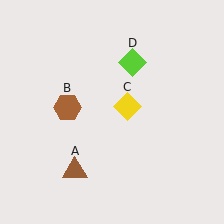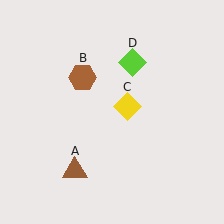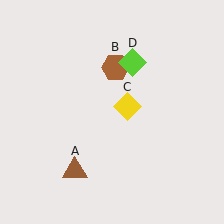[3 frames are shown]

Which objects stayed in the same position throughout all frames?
Brown triangle (object A) and yellow diamond (object C) and lime diamond (object D) remained stationary.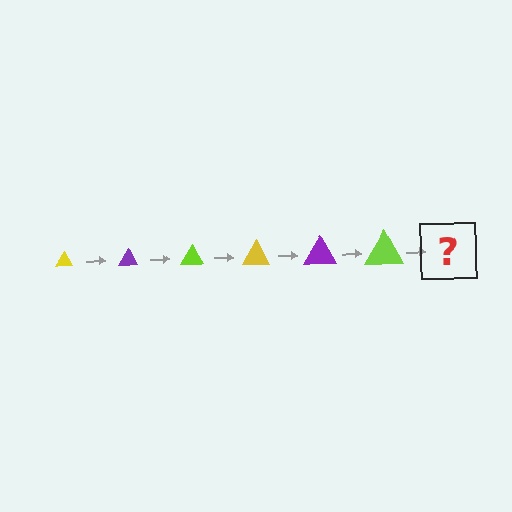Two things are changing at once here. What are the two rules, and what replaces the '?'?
The two rules are that the triangle grows larger each step and the color cycles through yellow, purple, and lime. The '?' should be a yellow triangle, larger than the previous one.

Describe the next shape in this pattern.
It should be a yellow triangle, larger than the previous one.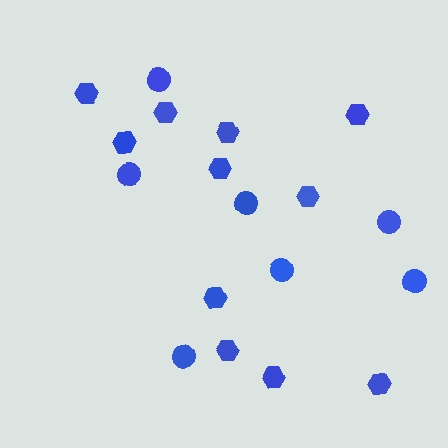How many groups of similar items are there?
There are 2 groups: one group of circles (7) and one group of hexagons (11).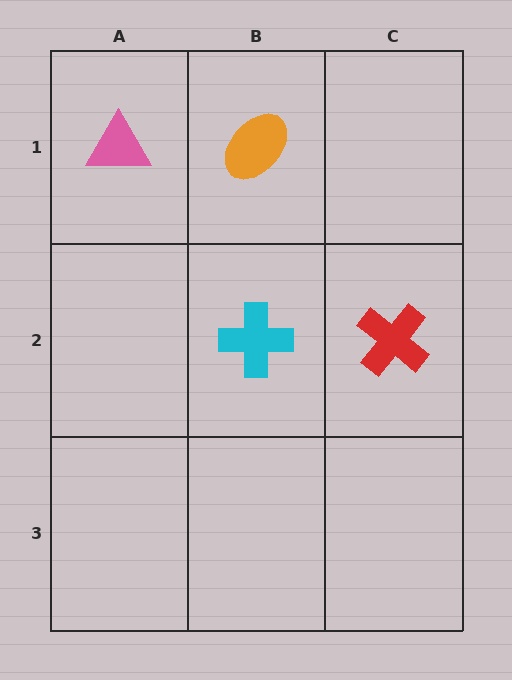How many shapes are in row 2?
2 shapes.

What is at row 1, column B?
An orange ellipse.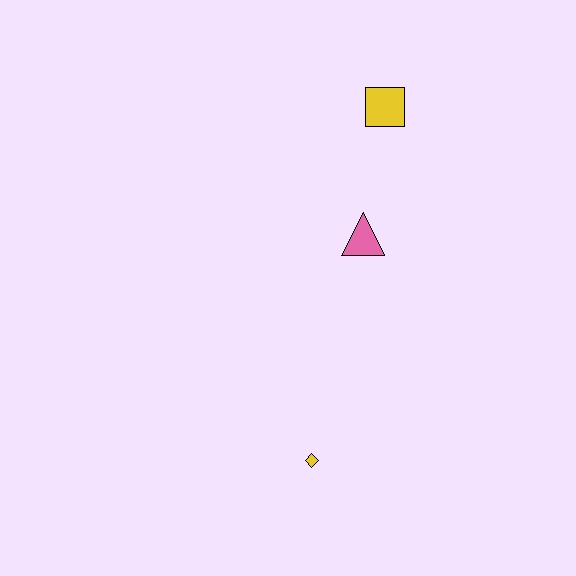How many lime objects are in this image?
There are no lime objects.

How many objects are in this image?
There are 3 objects.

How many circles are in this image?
There are no circles.